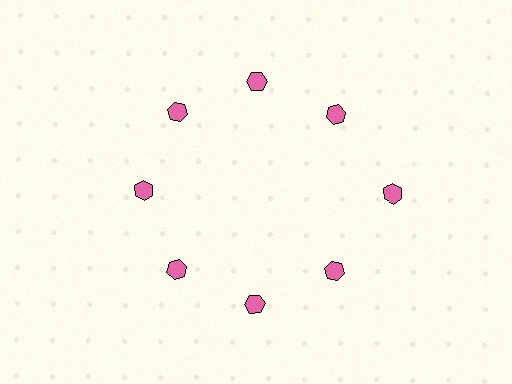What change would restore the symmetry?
The symmetry would be restored by moving it inward, back onto the ring so that all 8 hexagons sit at equal angles and equal distance from the center.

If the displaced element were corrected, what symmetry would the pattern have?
It would have 8-fold rotational symmetry — the pattern would map onto itself every 45 degrees.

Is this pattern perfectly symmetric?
No. The 8 pink hexagons are arranged in a ring, but one element near the 3 o'clock position is pushed outward from the center, breaking the 8-fold rotational symmetry.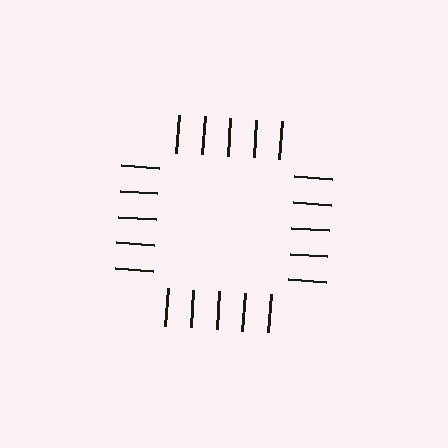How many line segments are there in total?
20 — 5 along each of the 4 edges.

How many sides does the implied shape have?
4 sides — the line-ends trace a square.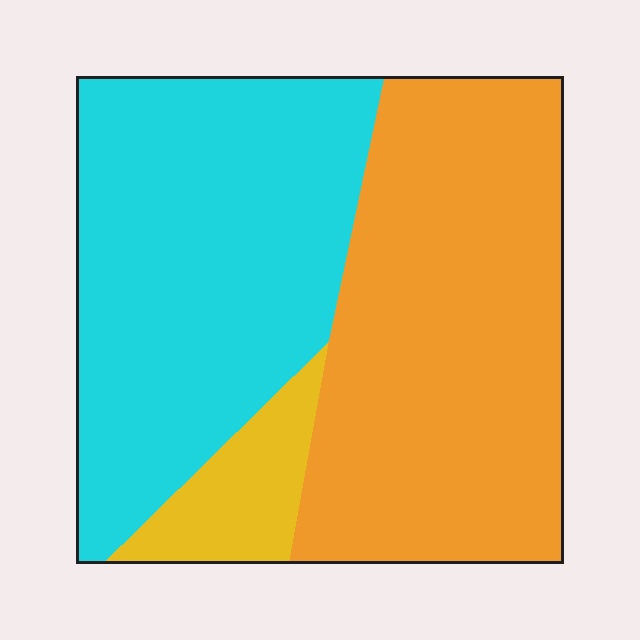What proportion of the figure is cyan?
Cyan covers about 45% of the figure.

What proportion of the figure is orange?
Orange takes up between a third and a half of the figure.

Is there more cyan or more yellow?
Cyan.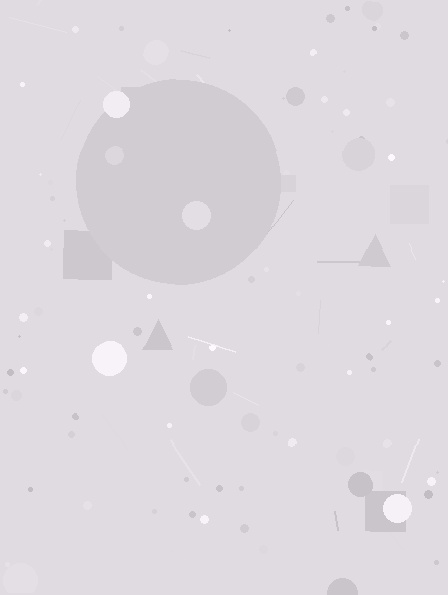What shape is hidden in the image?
A circle is hidden in the image.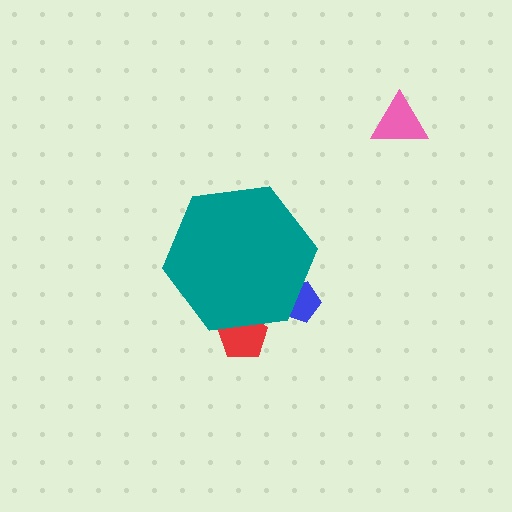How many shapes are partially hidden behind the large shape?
2 shapes are partially hidden.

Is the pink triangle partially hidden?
No, the pink triangle is fully visible.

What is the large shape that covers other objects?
A teal hexagon.